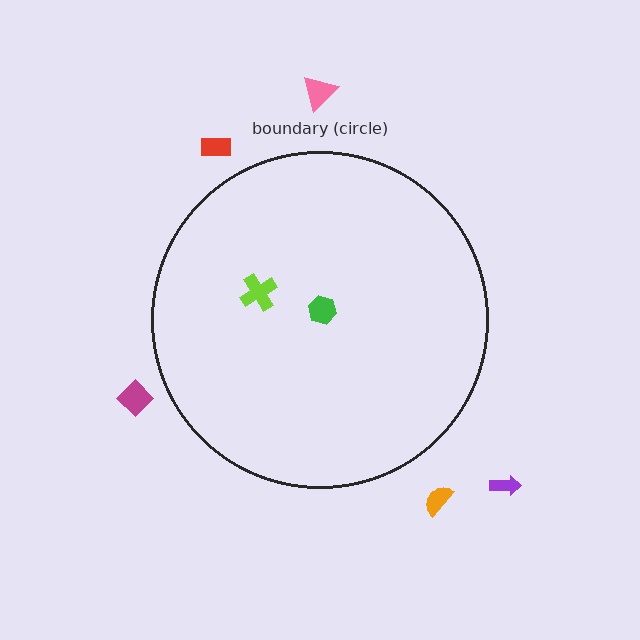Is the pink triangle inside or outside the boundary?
Outside.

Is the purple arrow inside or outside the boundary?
Outside.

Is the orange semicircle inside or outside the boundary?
Outside.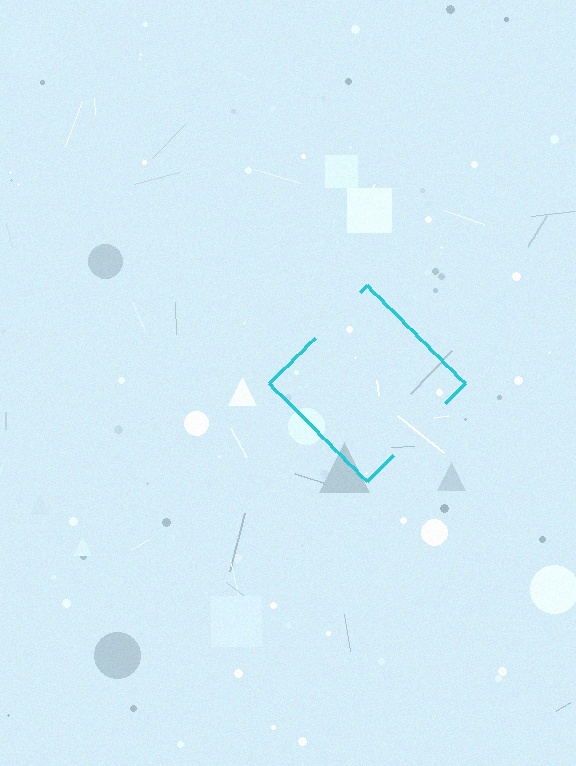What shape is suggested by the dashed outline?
The dashed outline suggests a diamond.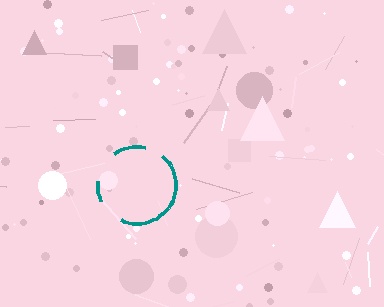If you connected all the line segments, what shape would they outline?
They would outline a circle.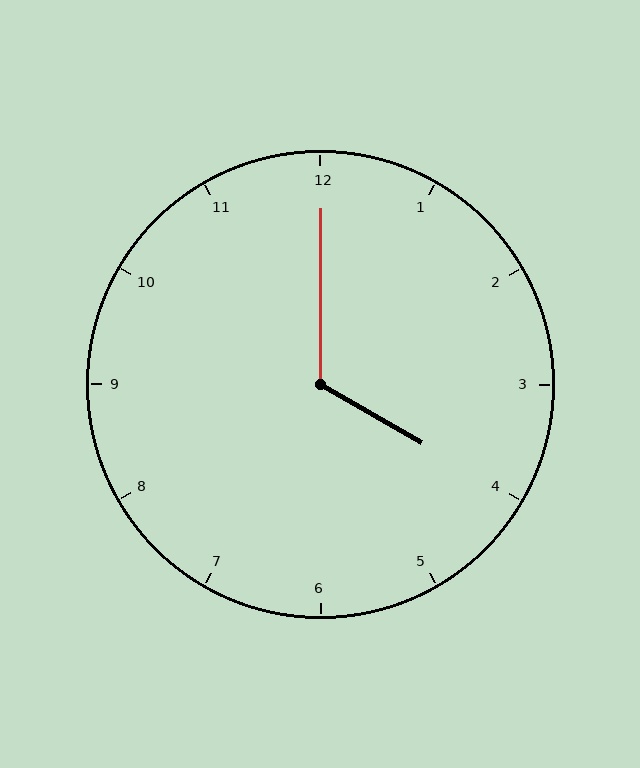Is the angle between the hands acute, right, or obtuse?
It is obtuse.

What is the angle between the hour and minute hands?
Approximately 120 degrees.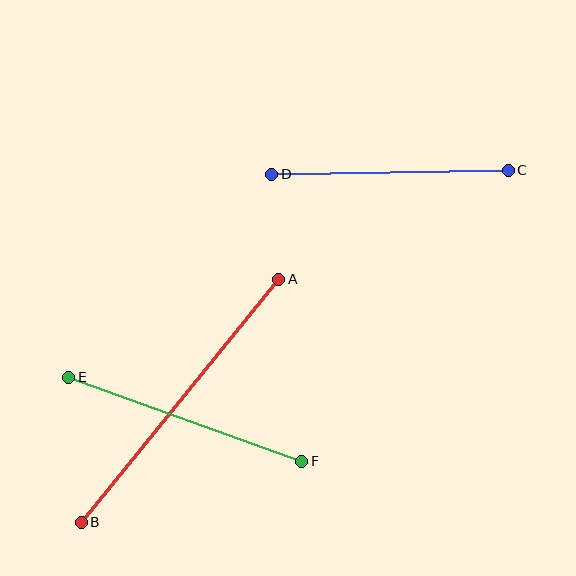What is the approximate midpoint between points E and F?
The midpoint is at approximately (185, 419) pixels.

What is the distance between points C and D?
The distance is approximately 237 pixels.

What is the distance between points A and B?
The distance is approximately 313 pixels.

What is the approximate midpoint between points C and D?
The midpoint is at approximately (390, 172) pixels.